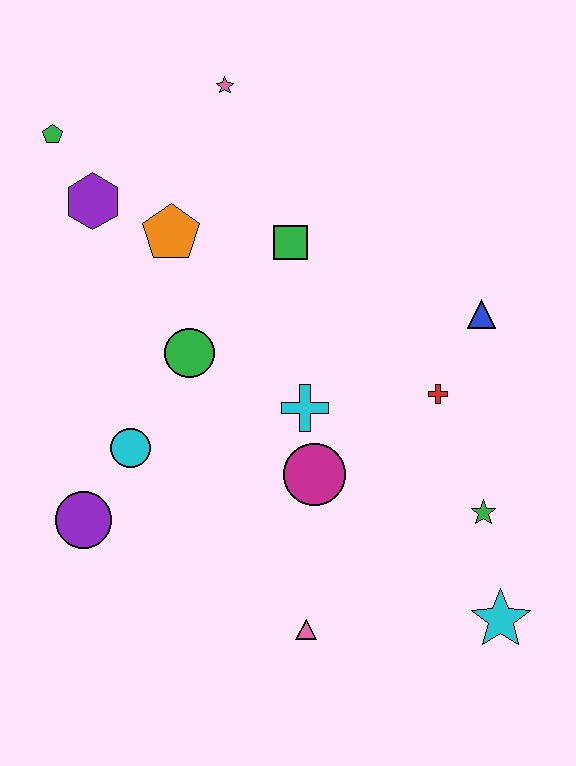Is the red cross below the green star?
No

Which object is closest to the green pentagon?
The purple hexagon is closest to the green pentagon.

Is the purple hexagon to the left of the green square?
Yes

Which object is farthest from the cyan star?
The green pentagon is farthest from the cyan star.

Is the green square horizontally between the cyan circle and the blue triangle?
Yes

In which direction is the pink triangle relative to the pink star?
The pink triangle is below the pink star.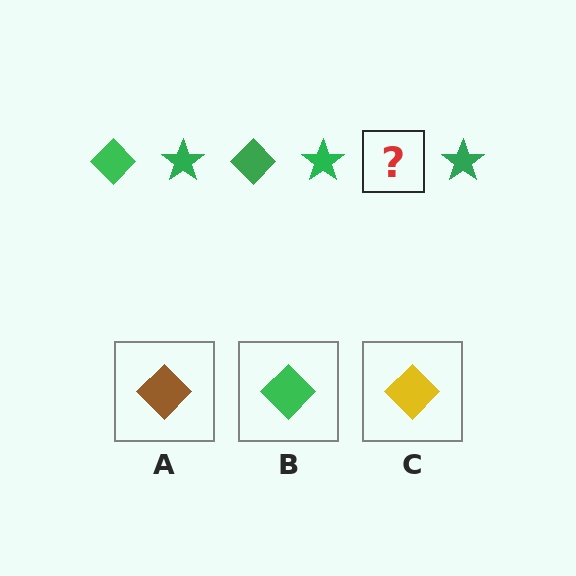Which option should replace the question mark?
Option B.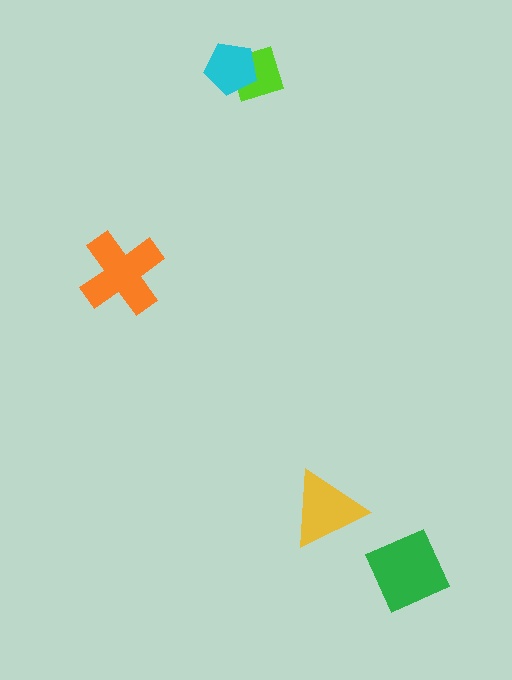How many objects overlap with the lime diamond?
1 object overlaps with the lime diamond.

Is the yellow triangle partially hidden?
No, no other shape covers it.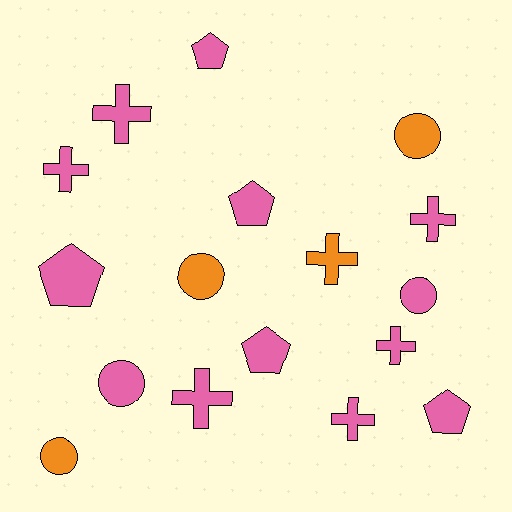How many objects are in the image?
There are 17 objects.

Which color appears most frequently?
Pink, with 13 objects.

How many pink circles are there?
There are 2 pink circles.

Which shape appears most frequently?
Cross, with 7 objects.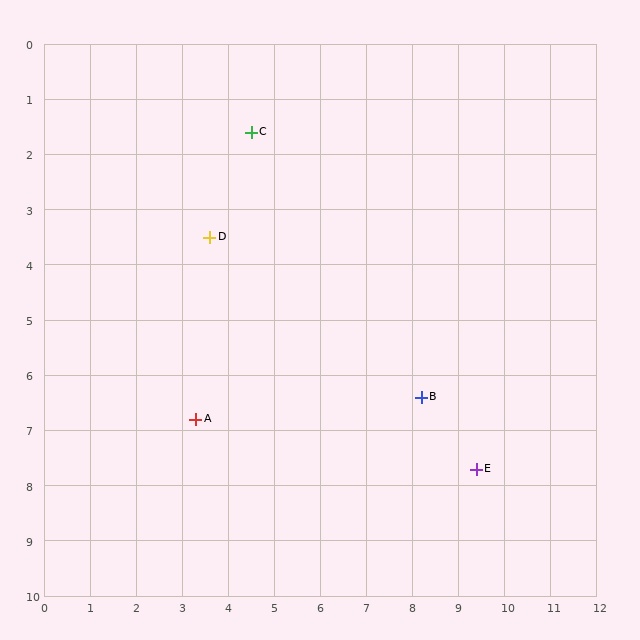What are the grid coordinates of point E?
Point E is at approximately (9.4, 7.7).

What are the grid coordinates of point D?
Point D is at approximately (3.6, 3.5).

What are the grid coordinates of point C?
Point C is at approximately (4.5, 1.6).